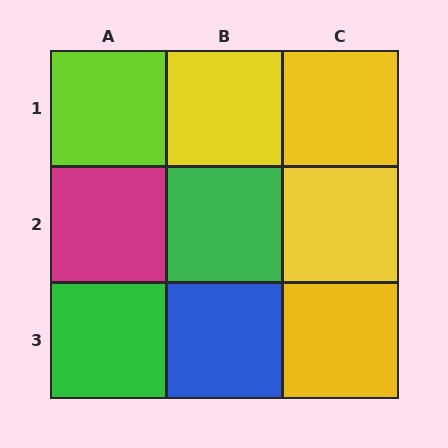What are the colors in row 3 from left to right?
Green, blue, yellow.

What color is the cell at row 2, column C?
Yellow.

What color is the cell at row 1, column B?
Yellow.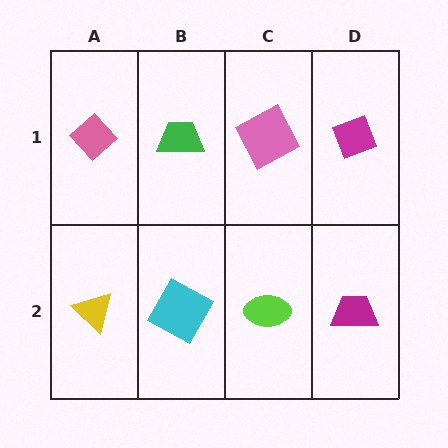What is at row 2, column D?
A magenta trapezoid.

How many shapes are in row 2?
4 shapes.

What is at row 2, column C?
A lime ellipse.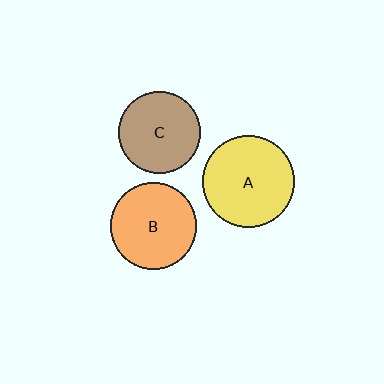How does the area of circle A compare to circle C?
Approximately 1.2 times.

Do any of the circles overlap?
No, none of the circles overlap.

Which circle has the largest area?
Circle A (yellow).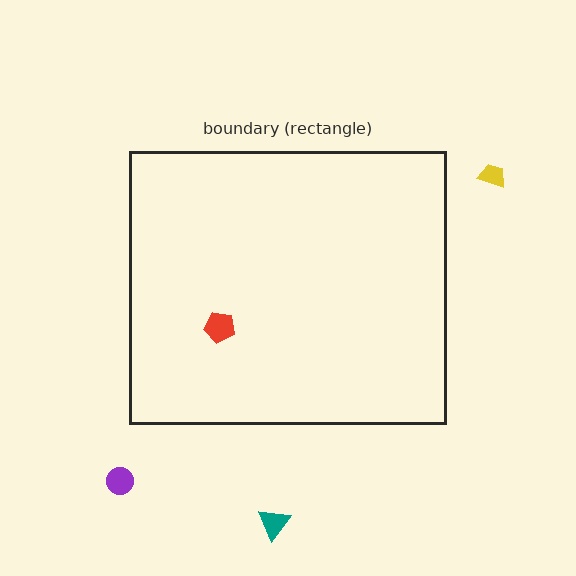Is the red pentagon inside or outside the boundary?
Inside.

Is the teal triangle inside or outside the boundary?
Outside.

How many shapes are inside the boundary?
1 inside, 3 outside.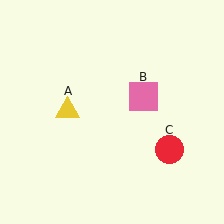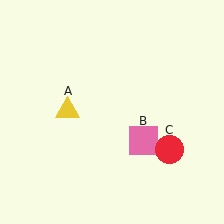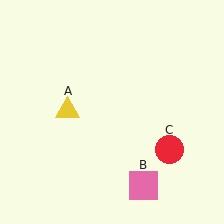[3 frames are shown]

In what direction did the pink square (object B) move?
The pink square (object B) moved down.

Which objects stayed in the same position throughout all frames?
Yellow triangle (object A) and red circle (object C) remained stationary.